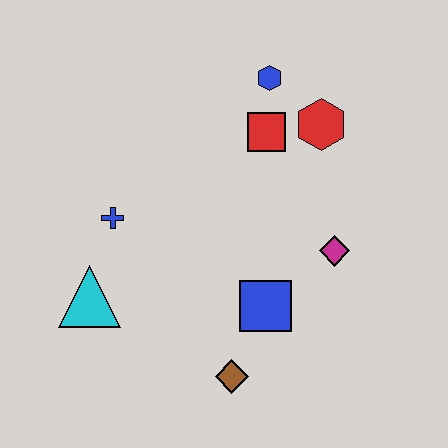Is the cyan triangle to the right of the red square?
No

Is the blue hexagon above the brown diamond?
Yes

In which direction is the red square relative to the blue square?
The red square is above the blue square.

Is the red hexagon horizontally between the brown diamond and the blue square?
No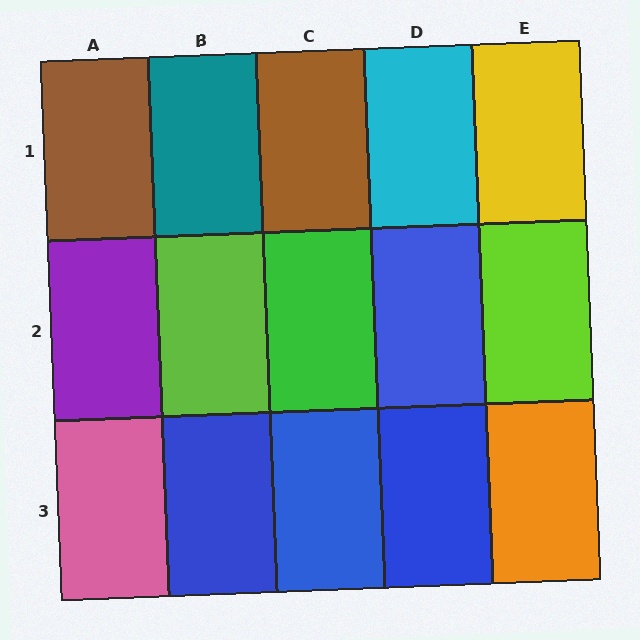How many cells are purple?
1 cell is purple.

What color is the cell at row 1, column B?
Teal.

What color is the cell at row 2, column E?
Lime.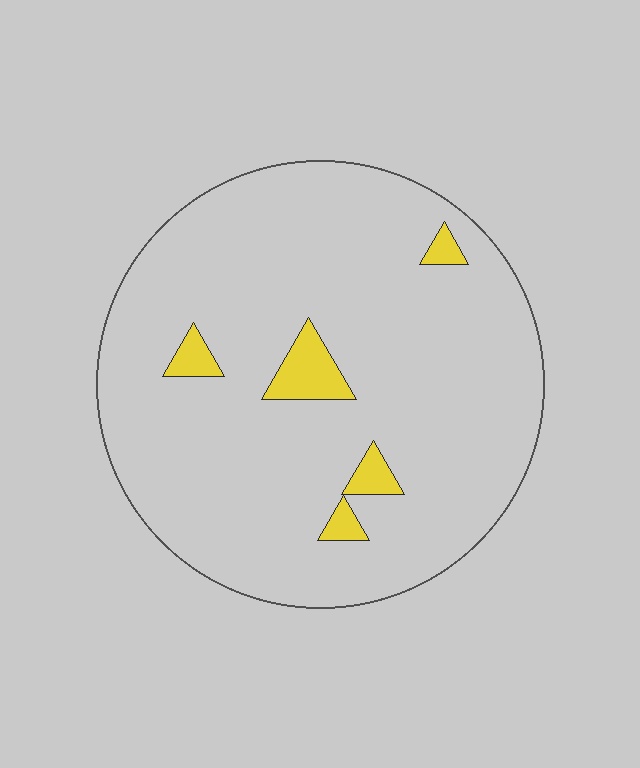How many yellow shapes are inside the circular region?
5.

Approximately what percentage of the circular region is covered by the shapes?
Approximately 5%.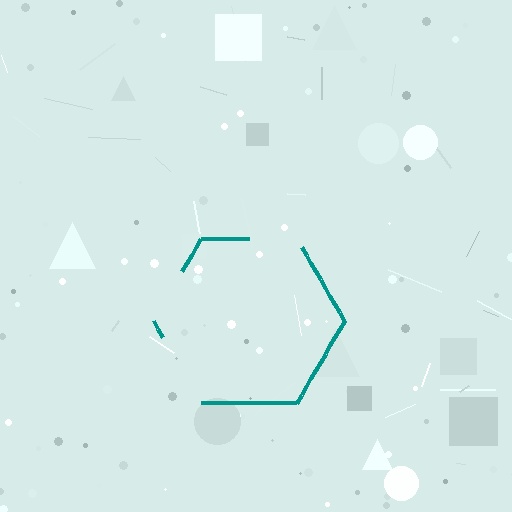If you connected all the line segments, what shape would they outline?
They would outline a hexagon.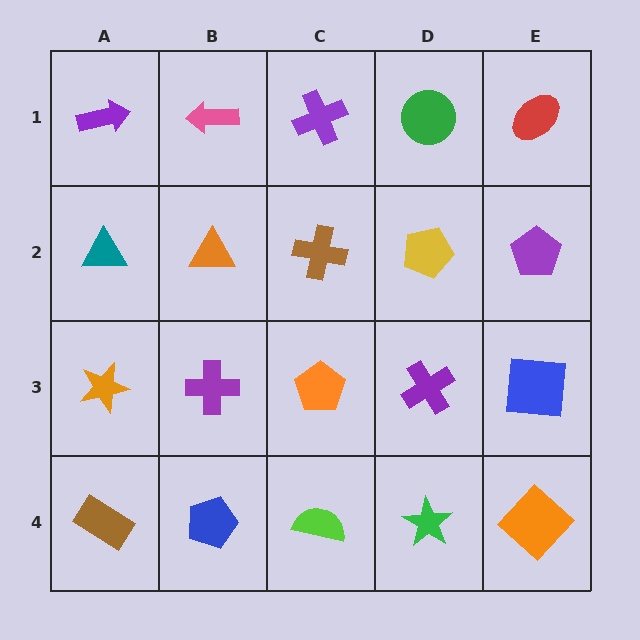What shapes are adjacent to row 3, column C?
A brown cross (row 2, column C), a lime semicircle (row 4, column C), a purple cross (row 3, column B), a purple cross (row 3, column D).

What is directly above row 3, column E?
A purple pentagon.